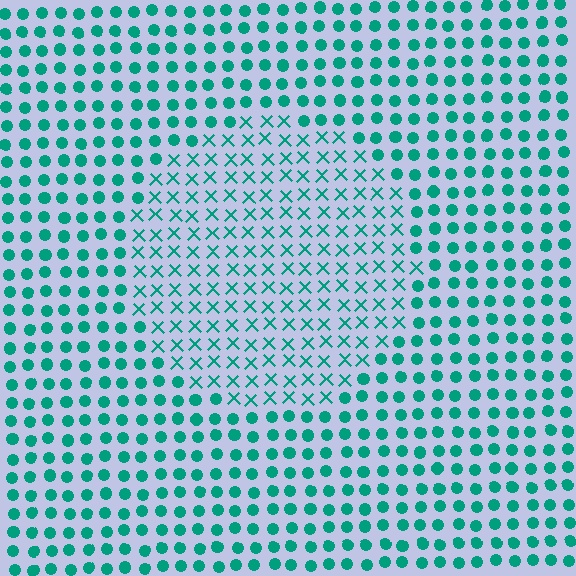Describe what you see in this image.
The image is filled with small teal elements arranged in a uniform grid. A circle-shaped region contains X marks, while the surrounding area contains circles. The boundary is defined purely by the change in element shape.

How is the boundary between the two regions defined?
The boundary is defined by a change in element shape: X marks inside vs. circles outside. All elements share the same color and spacing.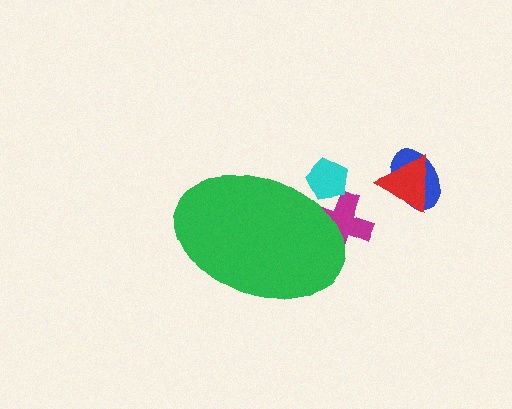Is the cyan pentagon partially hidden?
Yes, the cyan pentagon is partially hidden behind the green ellipse.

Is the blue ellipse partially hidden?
No, the blue ellipse is fully visible.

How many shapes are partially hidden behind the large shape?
2 shapes are partially hidden.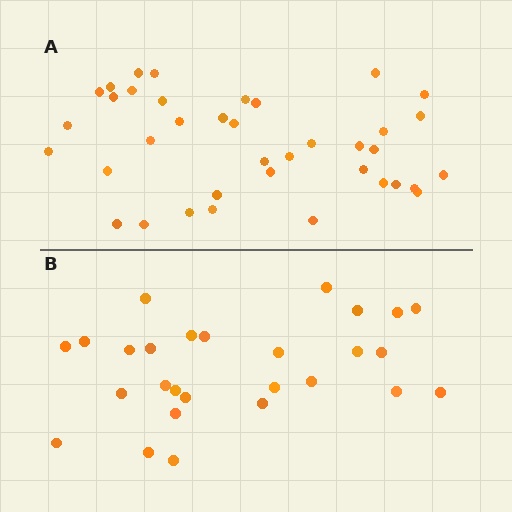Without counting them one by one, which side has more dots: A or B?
Region A (the top region) has more dots.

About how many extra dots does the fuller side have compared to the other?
Region A has roughly 12 or so more dots than region B.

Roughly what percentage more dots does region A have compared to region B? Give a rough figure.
About 40% more.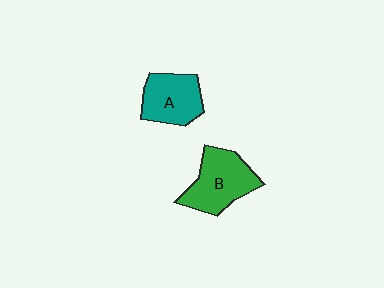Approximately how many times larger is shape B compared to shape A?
Approximately 1.2 times.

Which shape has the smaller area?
Shape A (teal).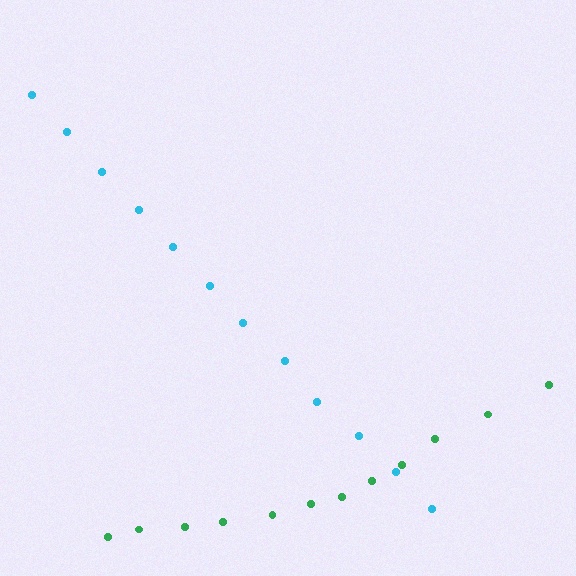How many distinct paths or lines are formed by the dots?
There are 2 distinct paths.